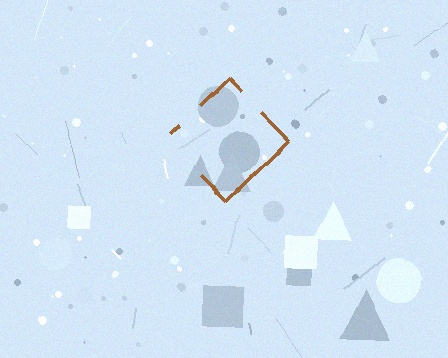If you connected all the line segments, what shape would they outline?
They would outline a diamond.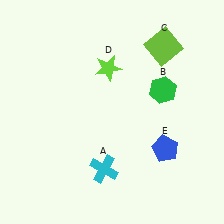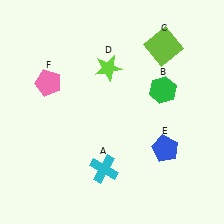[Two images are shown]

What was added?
A pink pentagon (F) was added in Image 2.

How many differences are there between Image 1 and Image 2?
There is 1 difference between the two images.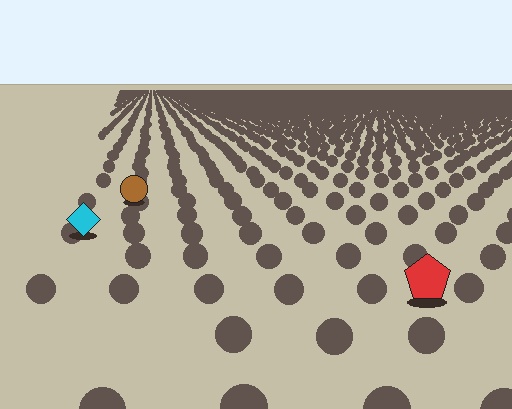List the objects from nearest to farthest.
From nearest to farthest: the red pentagon, the cyan diamond, the brown circle.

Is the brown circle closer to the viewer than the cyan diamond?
No. The cyan diamond is closer — you can tell from the texture gradient: the ground texture is coarser near it.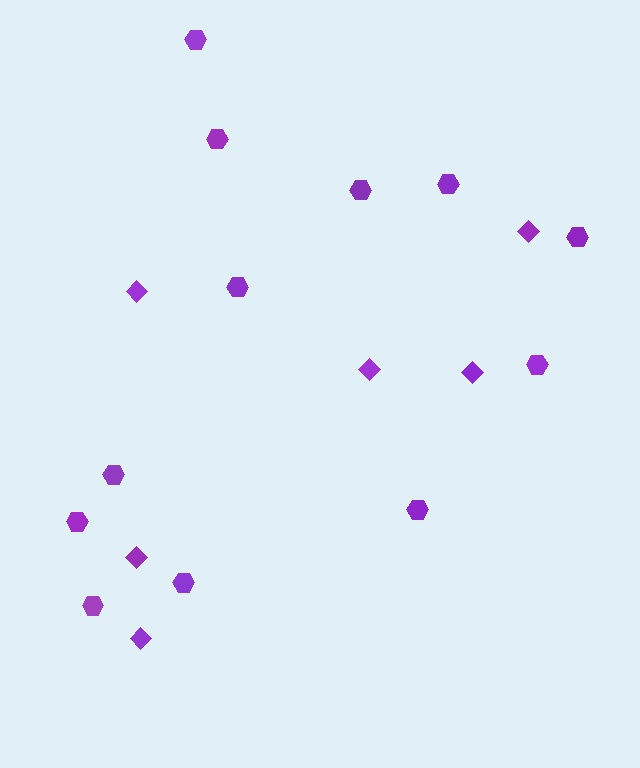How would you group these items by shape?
There are 2 groups: one group of diamonds (6) and one group of hexagons (12).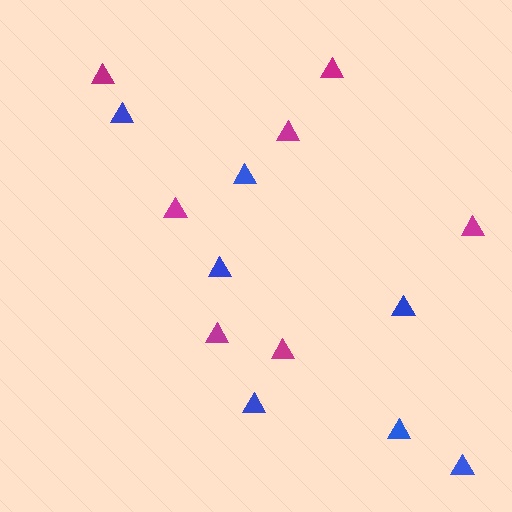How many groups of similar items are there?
There are 2 groups: one group of magenta triangles (7) and one group of blue triangles (7).